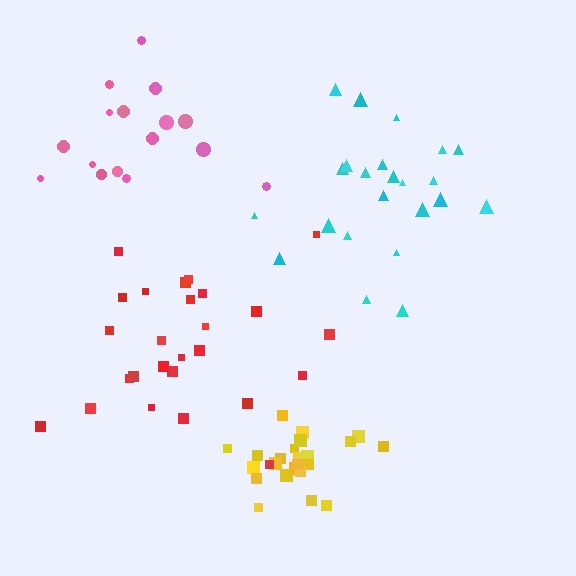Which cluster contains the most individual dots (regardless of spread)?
Red (26).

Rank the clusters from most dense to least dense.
yellow, cyan, red, pink.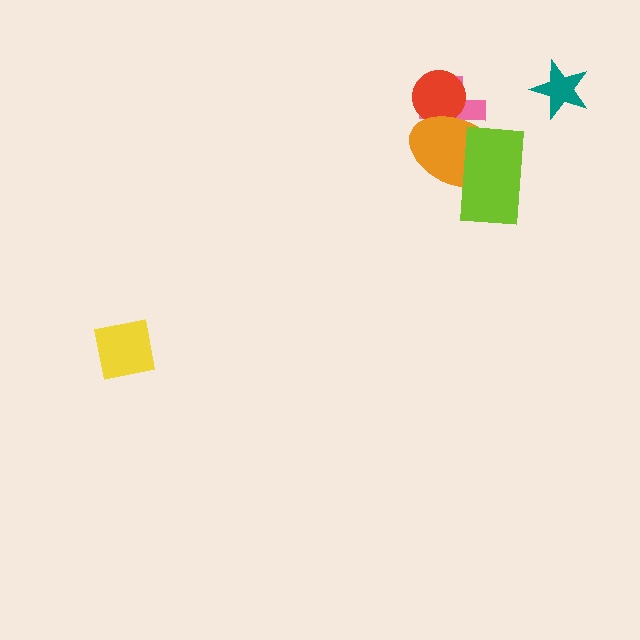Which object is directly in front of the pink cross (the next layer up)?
The red circle is directly in front of the pink cross.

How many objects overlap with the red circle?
2 objects overlap with the red circle.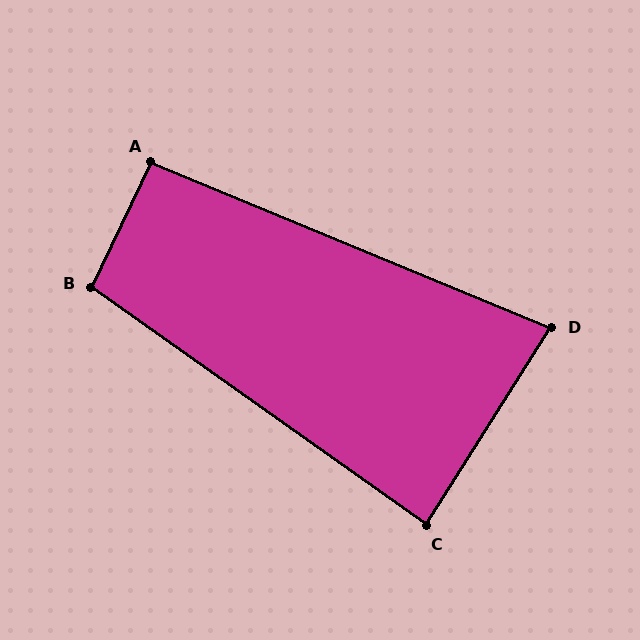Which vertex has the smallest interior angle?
D, at approximately 80 degrees.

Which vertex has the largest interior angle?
B, at approximately 100 degrees.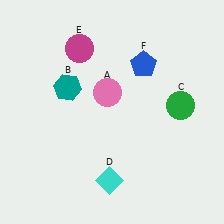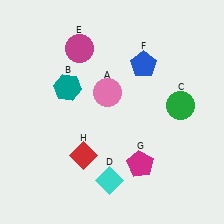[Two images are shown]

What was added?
A magenta pentagon (G), a red diamond (H) were added in Image 2.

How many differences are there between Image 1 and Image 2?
There are 2 differences between the two images.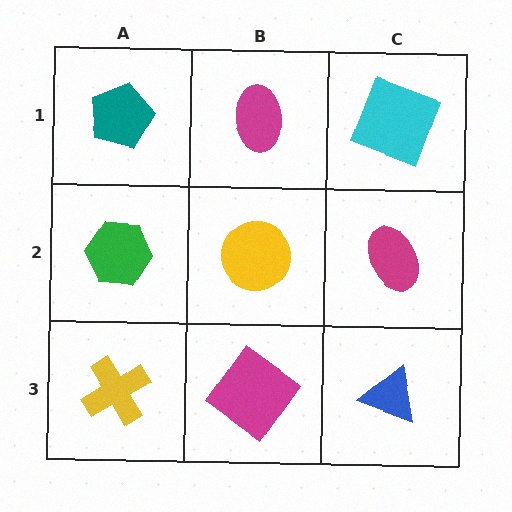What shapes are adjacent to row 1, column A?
A green hexagon (row 2, column A), a magenta ellipse (row 1, column B).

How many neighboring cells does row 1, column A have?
2.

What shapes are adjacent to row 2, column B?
A magenta ellipse (row 1, column B), a magenta diamond (row 3, column B), a green hexagon (row 2, column A), a magenta ellipse (row 2, column C).